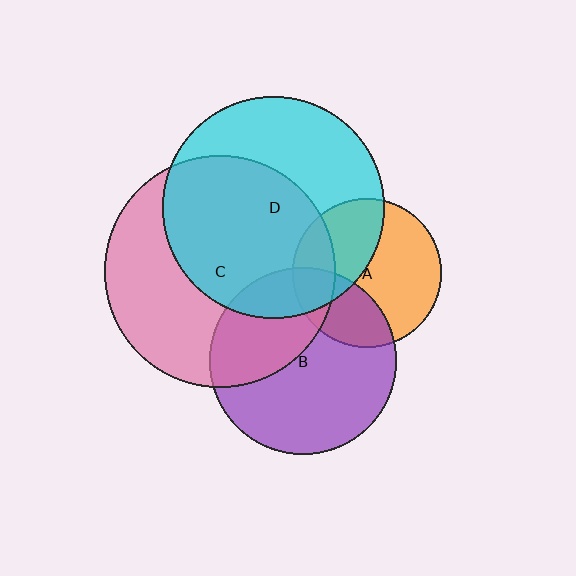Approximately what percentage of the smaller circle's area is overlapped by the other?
Approximately 20%.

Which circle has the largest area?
Circle C (pink).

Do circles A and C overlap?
Yes.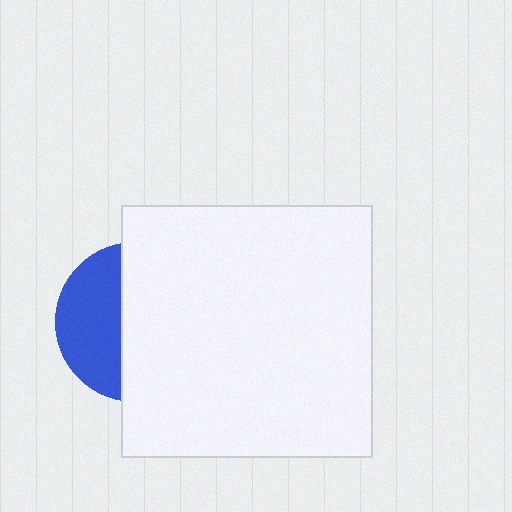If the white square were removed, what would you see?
You would see the complete blue circle.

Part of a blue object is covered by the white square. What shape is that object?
It is a circle.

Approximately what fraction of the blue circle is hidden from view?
Roughly 61% of the blue circle is hidden behind the white square.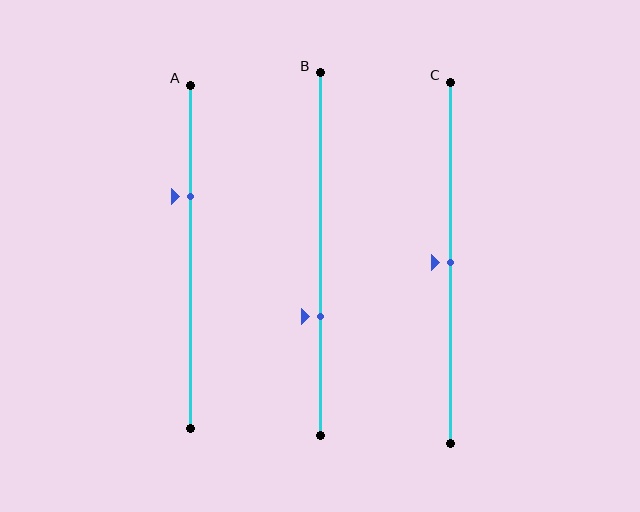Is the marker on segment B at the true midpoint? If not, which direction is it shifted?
No, the marker on segment B is shifted downward by about 17% of the segment length.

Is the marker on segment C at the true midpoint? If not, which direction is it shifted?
Yes, the marker on segment C is at the true midpoint.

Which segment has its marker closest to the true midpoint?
Segment C has its marker closest to the true midpoint.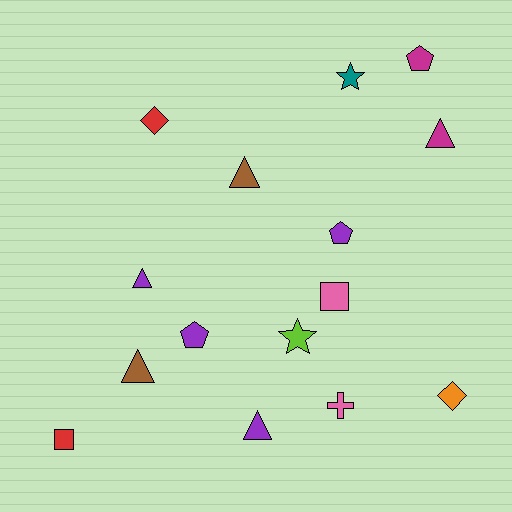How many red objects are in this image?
There are 2 red objects.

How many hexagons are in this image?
There are no hexagons.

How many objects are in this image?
There are 15 objects.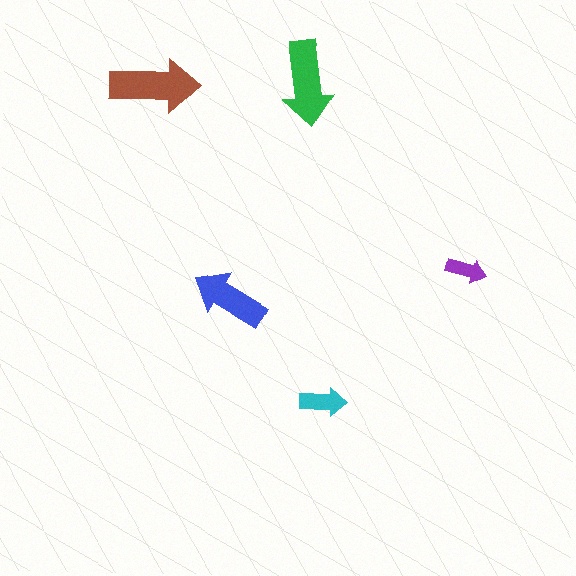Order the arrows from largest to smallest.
the brown one, the green one, the blue one, the cyan one, the purple one.